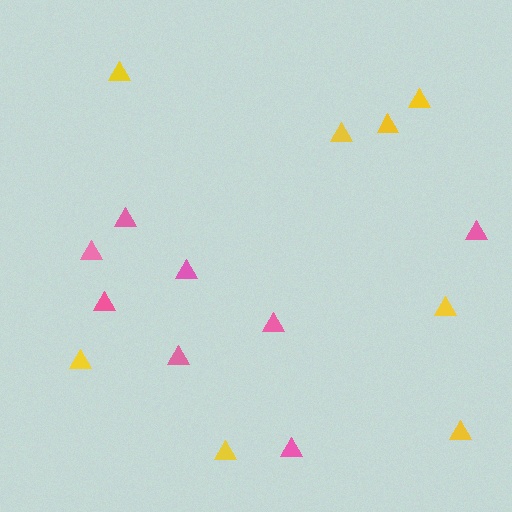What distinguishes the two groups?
There are 2 groups: one group of yellow triangles (8) and one group of pink triangles (8).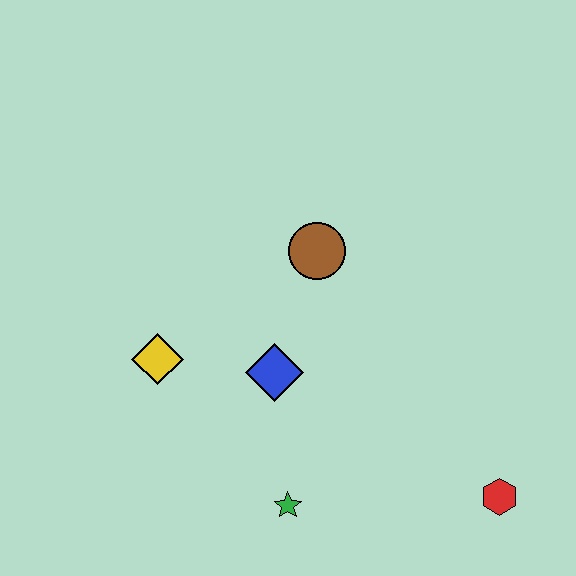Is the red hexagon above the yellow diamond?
No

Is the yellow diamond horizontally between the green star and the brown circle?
No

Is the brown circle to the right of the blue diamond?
Yes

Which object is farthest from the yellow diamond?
The red hexagon is farthest from the yellow diamond.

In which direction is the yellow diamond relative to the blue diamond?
The yellow diamond is to the left of the blue diamond.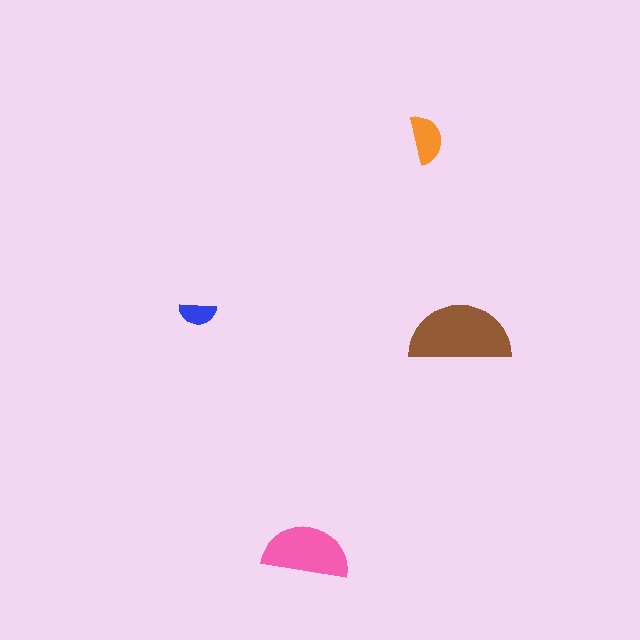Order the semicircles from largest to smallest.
the brown one, the pink one, the orange one, the blue one.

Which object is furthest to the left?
The blue semicircle is leftmost.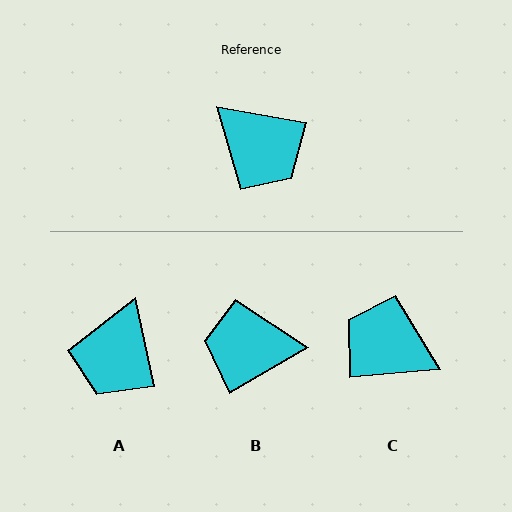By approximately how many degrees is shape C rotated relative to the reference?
Approximately 165 degrees clockwise.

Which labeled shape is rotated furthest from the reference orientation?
C, about 165 degrees away.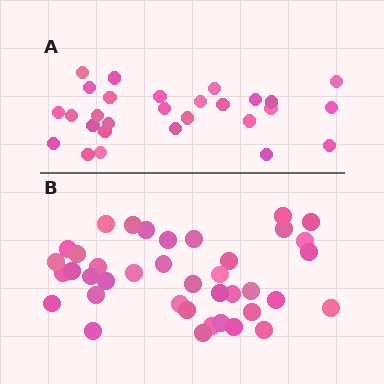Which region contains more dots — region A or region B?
Region B (the bottom region) has more dots.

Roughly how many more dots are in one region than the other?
Region B has roughly 12 or so more dots than region A.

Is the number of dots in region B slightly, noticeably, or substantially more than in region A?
Region B has noticeably more, but not dramatically so. The ratio is roughly 1.4 to 1.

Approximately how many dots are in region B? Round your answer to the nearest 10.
About 40 dots. (The exact count is 39, which rounds to 40.)